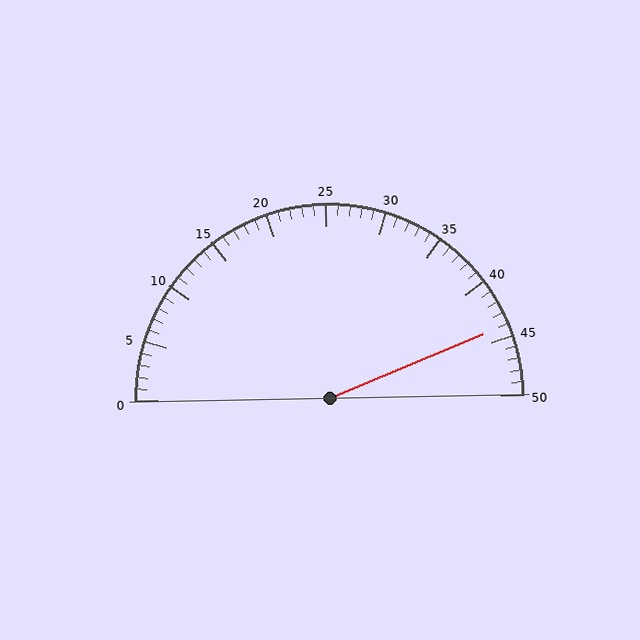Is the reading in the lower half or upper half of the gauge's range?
The reading is in the upper half of the range (0 to 50).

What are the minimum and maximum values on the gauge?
The gauge ranges from 0 to 50.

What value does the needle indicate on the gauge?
The needle indicates approximately 44.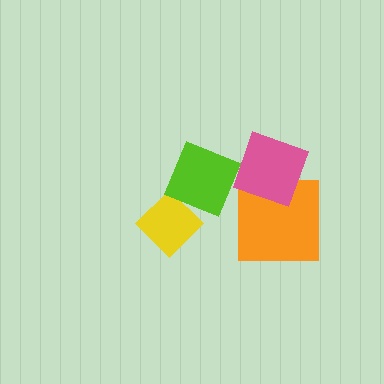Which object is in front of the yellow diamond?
The lime square is in front of the yellow diamond.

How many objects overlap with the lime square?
1 object overlaps with the lime square.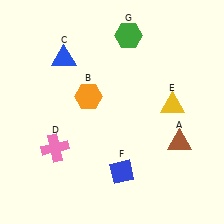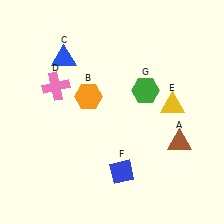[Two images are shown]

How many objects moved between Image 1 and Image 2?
2 objects moved between the two images.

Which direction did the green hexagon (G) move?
The green hexagon (G) moved down.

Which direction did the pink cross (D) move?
The pink cross (D) moved up.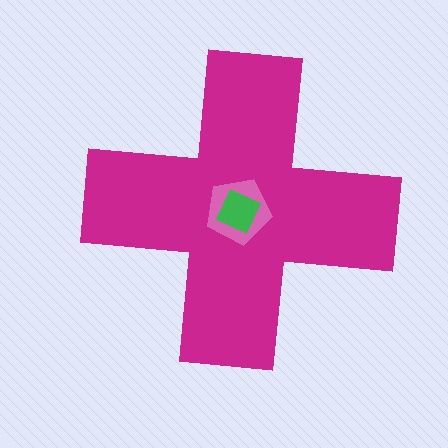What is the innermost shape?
The green diamond.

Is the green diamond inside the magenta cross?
Yes.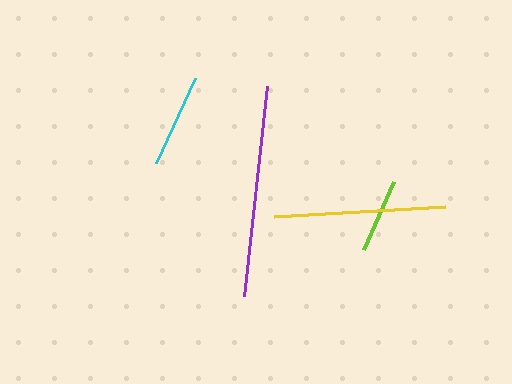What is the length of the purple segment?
The purple segment is approximately 211 pixels long.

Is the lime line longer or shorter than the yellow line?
The yellow line is longer than the lime line.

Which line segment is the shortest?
The lime line is the shortest at approximately 75 pixels.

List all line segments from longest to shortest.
From longest to shortest: purple, yellow, cyan, lime.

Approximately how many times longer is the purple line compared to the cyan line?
The purple line is approximately 2.3 times the length of the cyan line.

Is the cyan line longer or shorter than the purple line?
The purple line is longer than the cyan line.